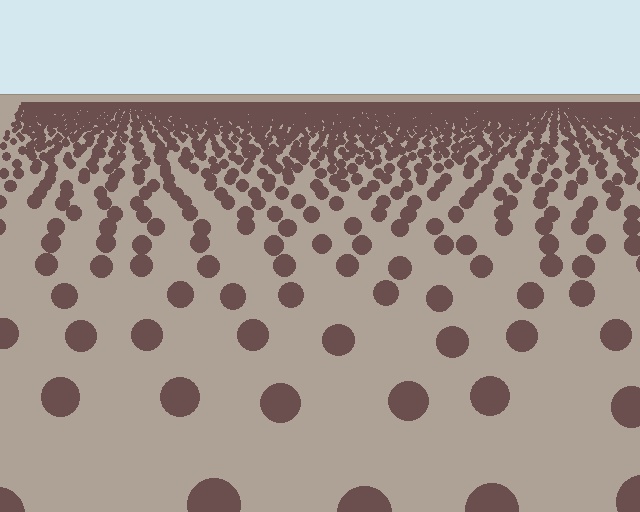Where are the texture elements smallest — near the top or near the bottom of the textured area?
Near the top.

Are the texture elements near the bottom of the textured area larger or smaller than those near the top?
Larger. Near the bottom, elements are closer to the viewer and appear at a bigger on-screen size.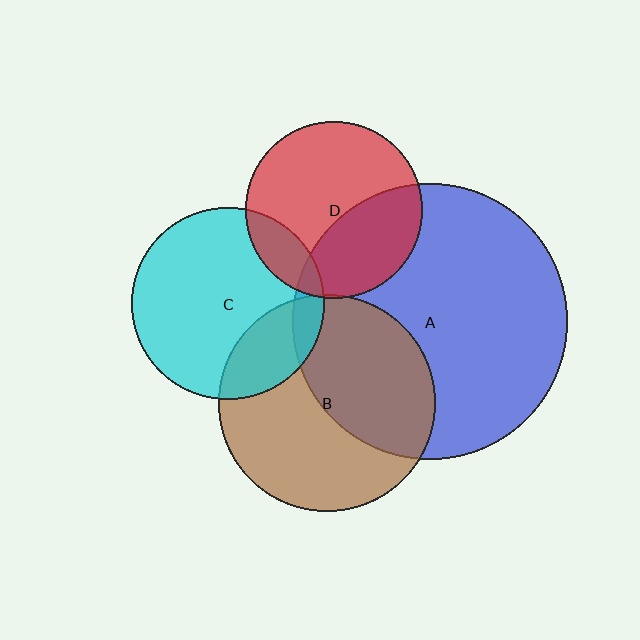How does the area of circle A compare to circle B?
Approximately 1.6 times.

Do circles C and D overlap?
Yes.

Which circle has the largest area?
Circle A (blue).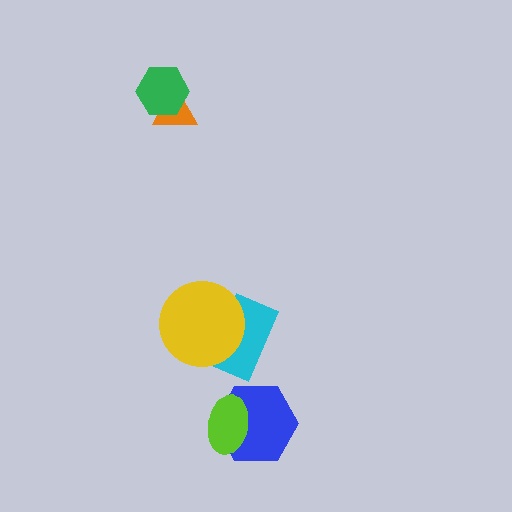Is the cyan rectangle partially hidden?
Yes, it is partially covered by another shape.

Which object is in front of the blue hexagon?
The lime ellipse is in front of the blue hexagon.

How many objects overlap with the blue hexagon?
1 object overlaps with the blue hexagon.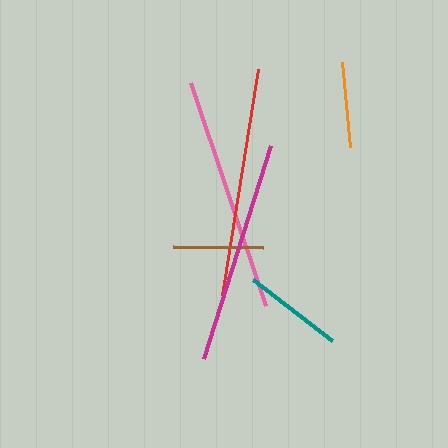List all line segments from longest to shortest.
From longest to shortest: pink, red, magenta, teal, brown, orange.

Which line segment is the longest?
The pink line is the longest at approximately 236 pixels.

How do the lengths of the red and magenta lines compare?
The red and magenta lines are approximately the same length.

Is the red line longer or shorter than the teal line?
The red line is longer than the teal line.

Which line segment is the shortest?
The orange line is the shortest at approximately 85 pixels.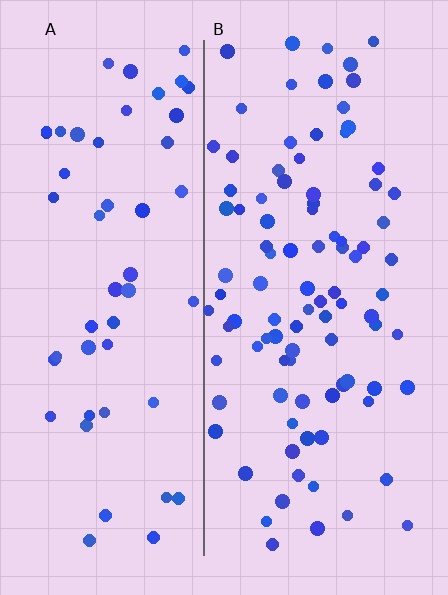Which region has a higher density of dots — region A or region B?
B (the right).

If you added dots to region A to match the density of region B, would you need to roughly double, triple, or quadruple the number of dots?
Approximately double.